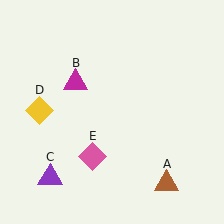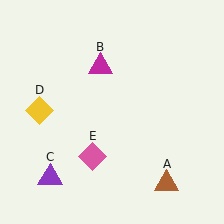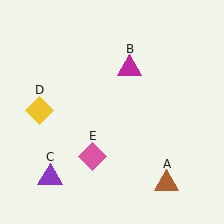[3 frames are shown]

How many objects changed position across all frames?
1 object changed position: magenta triangle (object B).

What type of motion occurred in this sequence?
The magenta triangle (object B) rotated clockwise around the center of the scene.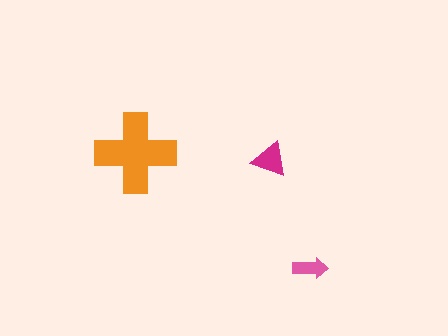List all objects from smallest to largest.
The pink arrow, the magenta triangle, the orange cross.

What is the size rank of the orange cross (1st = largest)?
1st.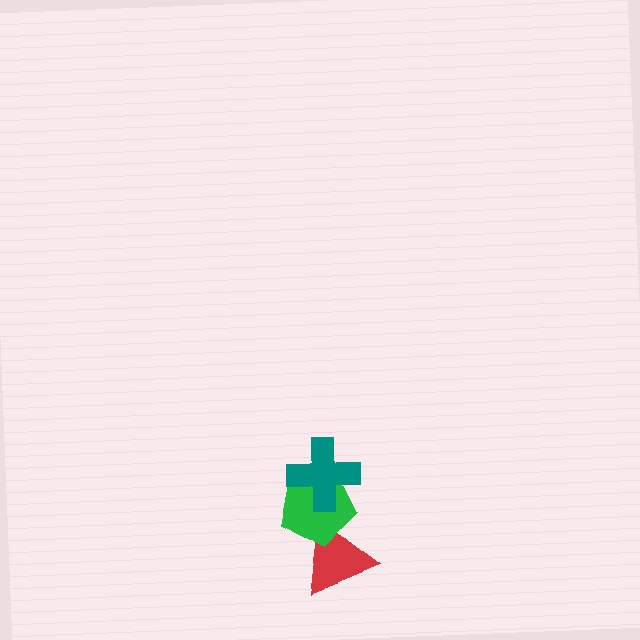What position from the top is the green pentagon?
The green pentagon is 2nd from the top.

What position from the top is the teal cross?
The teal cross is 1st from the top.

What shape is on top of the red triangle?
The green pentagon is on top of the red triangle.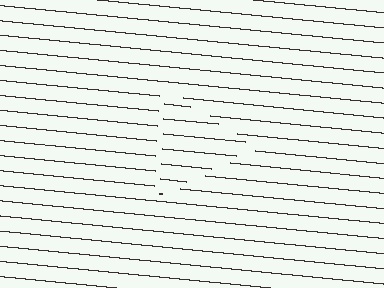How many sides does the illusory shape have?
3 sides — the line-ends trace a triangle.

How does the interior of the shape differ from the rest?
The interior of the shape contains the same grating, shifted by half a period — the contour is defined by the phase discontinuity where line-ends from the inner and outer gratings abut.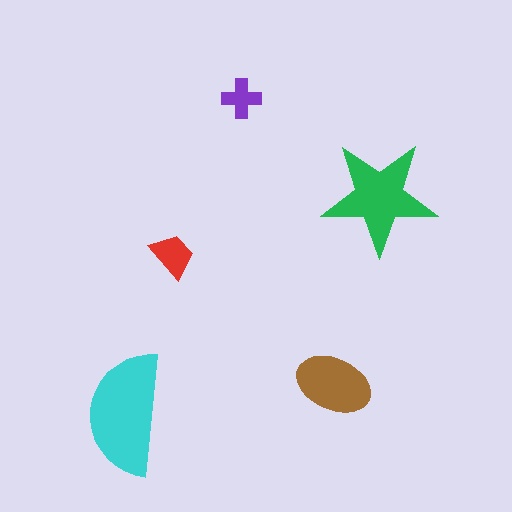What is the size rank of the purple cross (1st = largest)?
5th.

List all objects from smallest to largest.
The purple cross, the red trapezoid, the brown ellipse, the green star, the cyan semicircle.